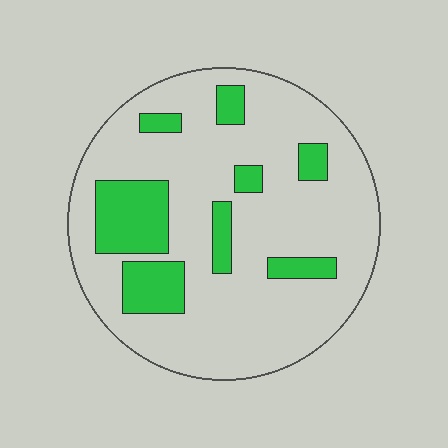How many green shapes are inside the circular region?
8.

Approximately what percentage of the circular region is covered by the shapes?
Approximately 20%.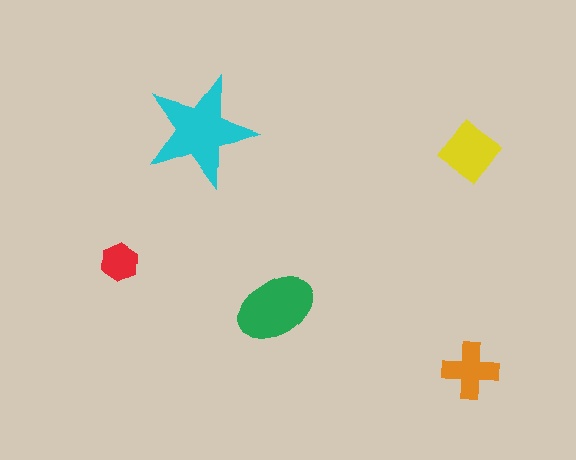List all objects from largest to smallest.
The cyan star, the green ellipse, the yellow diamond, the orange cross, the red hexagon.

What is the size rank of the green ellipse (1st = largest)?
2nd.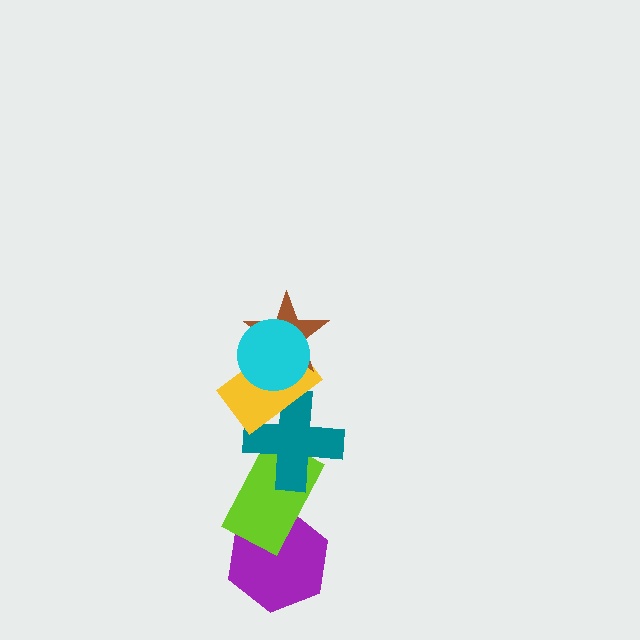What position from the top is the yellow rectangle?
The yellow rectangle is 3rd from the top.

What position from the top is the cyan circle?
The cyan circle is 1st from the top.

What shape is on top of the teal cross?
The yellow rectangle is on top of the teal cross.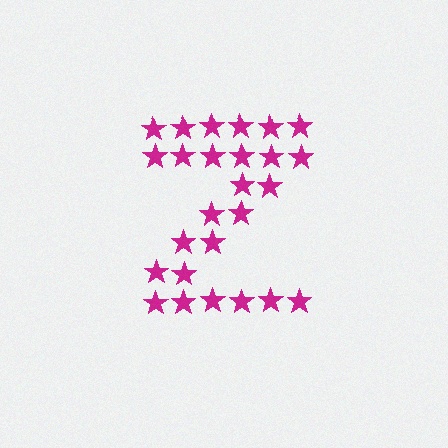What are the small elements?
The small elements are stars.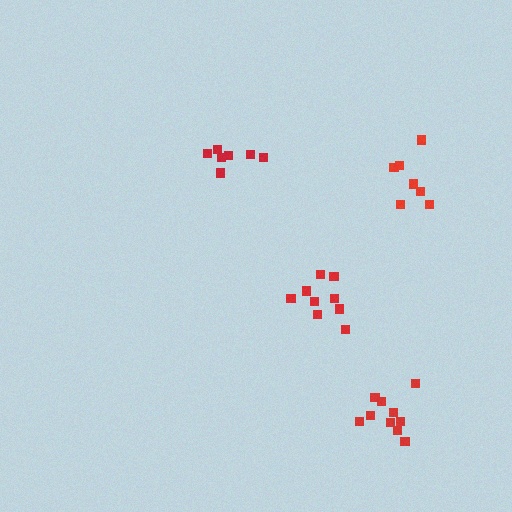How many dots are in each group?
Group 1: 9 dots, Group 2: 7 dots, Group 3: 7 dots, Group 4: 10 dots (33 total).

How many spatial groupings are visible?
There are 4 spatial groupings.